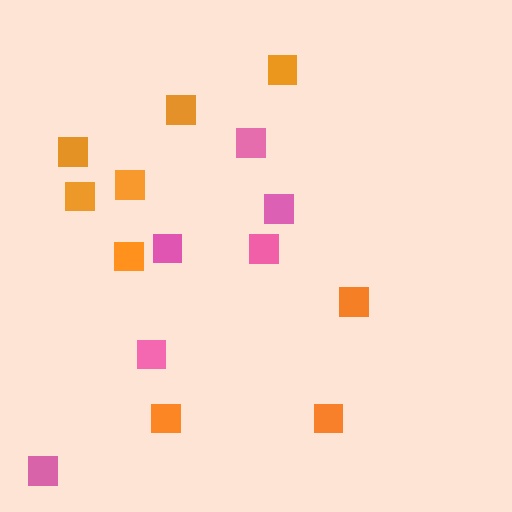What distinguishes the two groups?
There are 2 groups: one group of orange squares (9) and one group of pink squares (6).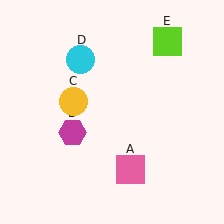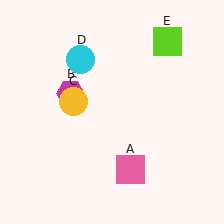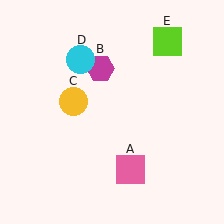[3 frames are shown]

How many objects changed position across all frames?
1 object changed position: magenta hexagon (object B).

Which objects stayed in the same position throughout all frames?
Pink square (object A) and yellow circle (object C) and cyan circle (object D) and lime square (object E) remained stationary.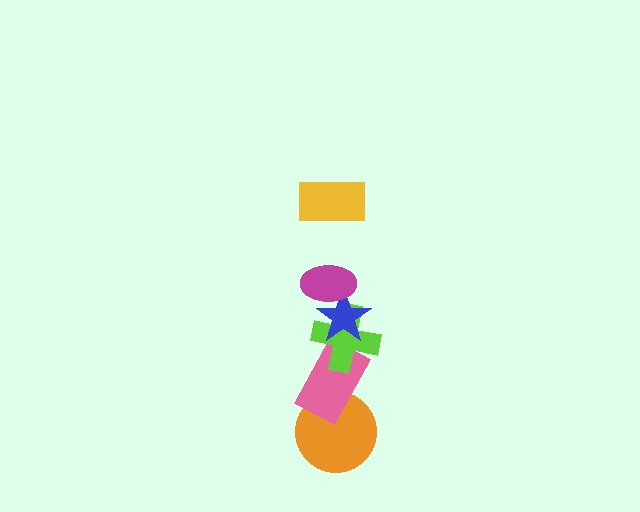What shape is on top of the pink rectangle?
The lime cross is on top of the pink rectangle.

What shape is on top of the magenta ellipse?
The yellow rectangle is on top of the magenta ellipse.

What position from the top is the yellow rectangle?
The yellow rectangle is 1st from the top.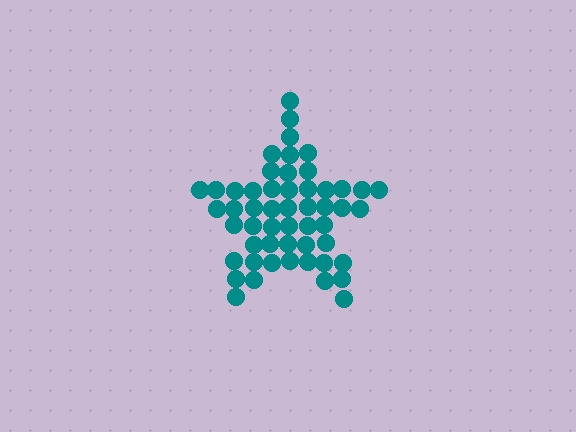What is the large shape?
The large shape is a star.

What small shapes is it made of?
It is made of small circles.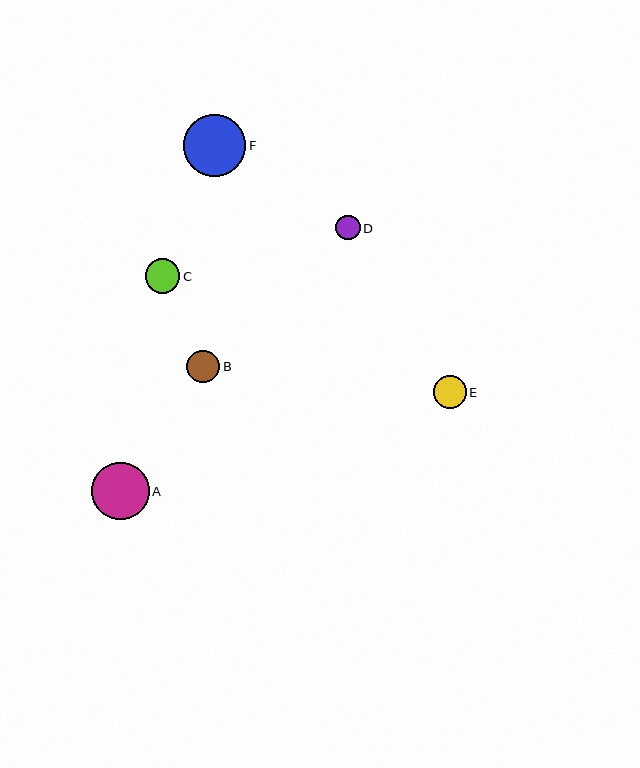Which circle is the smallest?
Circle D is the smallest with a size of approximately 24 pixels.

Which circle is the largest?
Circle F is the largest with a size of approximately 62 pixels.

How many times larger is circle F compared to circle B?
Circle F is approximately 1.9 times the size of circle B.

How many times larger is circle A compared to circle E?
Circle A is approximately 1.8 times the size of circle E.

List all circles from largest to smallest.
From largest to smallest: F, A, C, B, E, D.